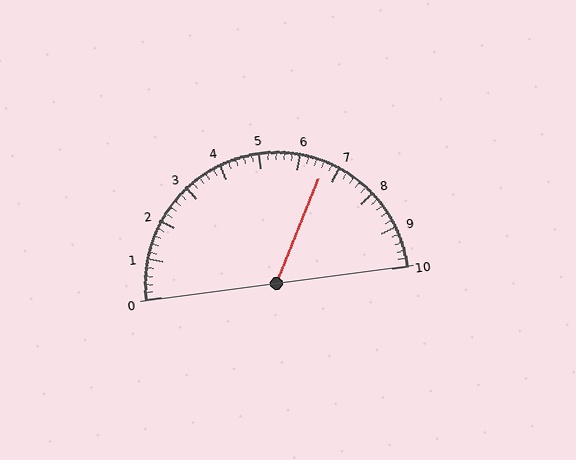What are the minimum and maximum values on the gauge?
The gauge ranges from 0 to 10.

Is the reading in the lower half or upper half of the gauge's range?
The reading is in the upper half of the range (0 to 10).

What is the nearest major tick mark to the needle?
The nearest major tick mark is 7.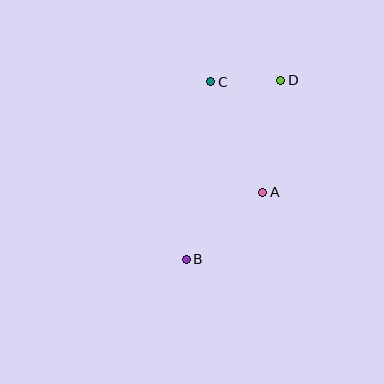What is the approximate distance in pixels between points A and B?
The distance between A and B is approximately 102 pixels.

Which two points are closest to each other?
Points C and D are closest to each other.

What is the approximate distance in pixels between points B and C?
The distance between B and C is approximately 179 pixels.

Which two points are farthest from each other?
Points B and D are farthest from each other.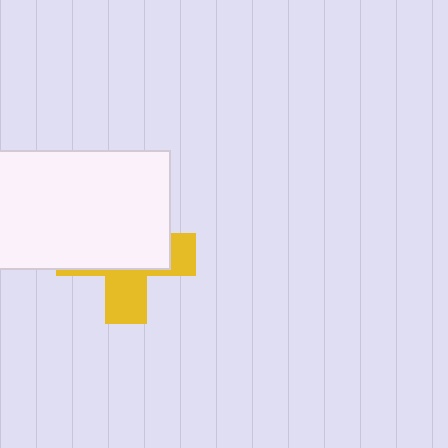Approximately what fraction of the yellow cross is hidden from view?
Roughly 62% of the yellow cross is hidden behind the white rectangle.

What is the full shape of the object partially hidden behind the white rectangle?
The partially hidden object is a yellow cross.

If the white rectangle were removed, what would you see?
You would see the complete yellow cross.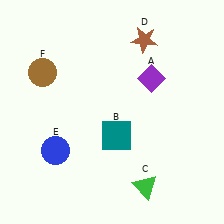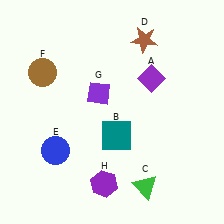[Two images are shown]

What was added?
A purple diamond (G), a purple hexagon (H) were added in Image 2.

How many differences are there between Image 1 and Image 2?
There are 2 differences between the two images.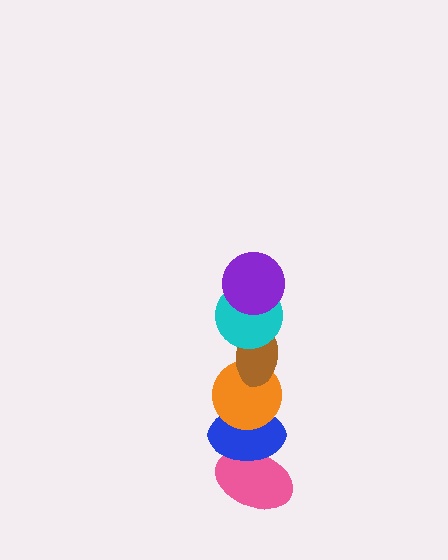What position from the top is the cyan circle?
The cyan circle is 2nd from the top.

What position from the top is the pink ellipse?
The pink ellipse is 6th from the top.